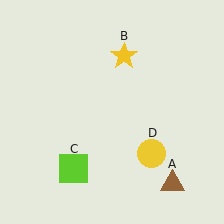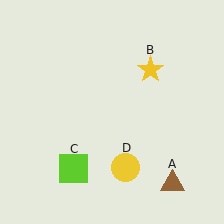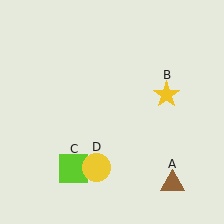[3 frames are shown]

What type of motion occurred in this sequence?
The yellow star (object B), yellow circle (object D) rotated clockwise around the center of the scene.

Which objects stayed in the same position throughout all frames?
Brown triangle (object A) and lime square (object C) remained stationary.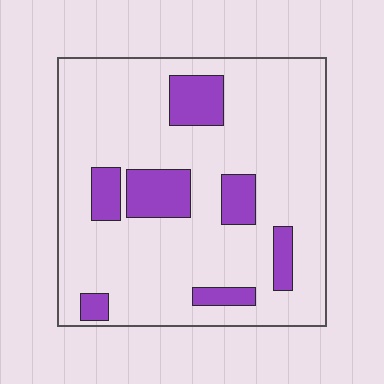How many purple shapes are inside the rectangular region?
7.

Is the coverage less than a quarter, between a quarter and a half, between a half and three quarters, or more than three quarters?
Less than a quarter.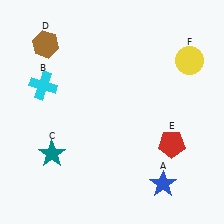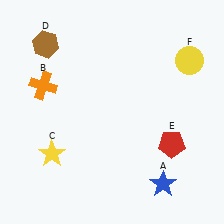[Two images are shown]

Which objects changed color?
B changed from cyan to orange. C changed from teal to yellow.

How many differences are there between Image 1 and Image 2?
There are 2 differences between the two images.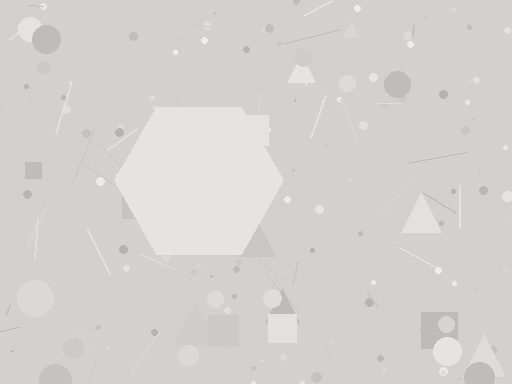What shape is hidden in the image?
A hexagon is hidden in the image.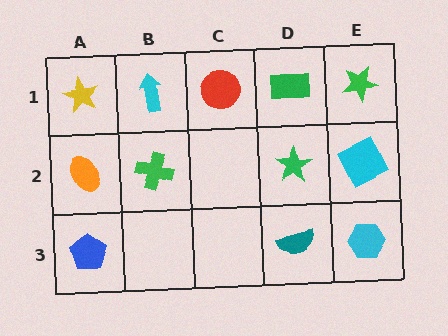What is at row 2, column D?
A green star.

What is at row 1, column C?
A red circle.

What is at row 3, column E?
A cyan hexagon.